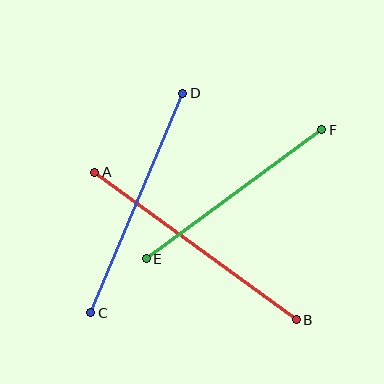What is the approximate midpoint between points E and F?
The midpoint is at approximately (234, 194) pixels.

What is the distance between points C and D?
The distance is approximately 238 pixels.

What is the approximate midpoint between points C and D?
The midpoint is at approximately (137, 203) pixels.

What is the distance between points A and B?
The distance is approximately 250 pixels.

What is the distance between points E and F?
The distance is approximately 218 pixels.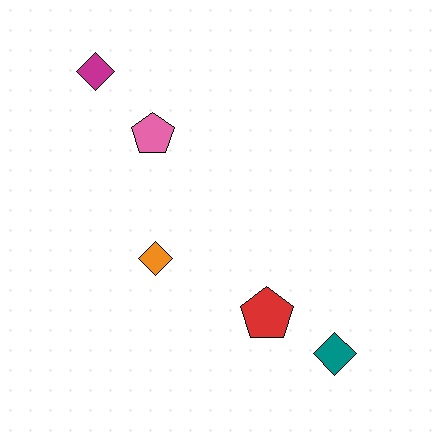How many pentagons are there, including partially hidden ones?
There are 2 pentagons.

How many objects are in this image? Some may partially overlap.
There are 5 objects.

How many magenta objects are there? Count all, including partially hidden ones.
There is 1 magenta object.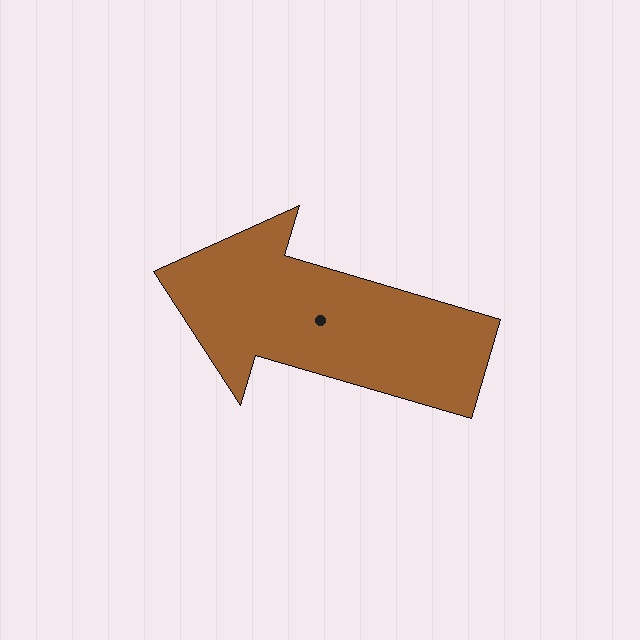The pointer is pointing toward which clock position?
Roughly 10 o'clock.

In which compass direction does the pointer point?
West.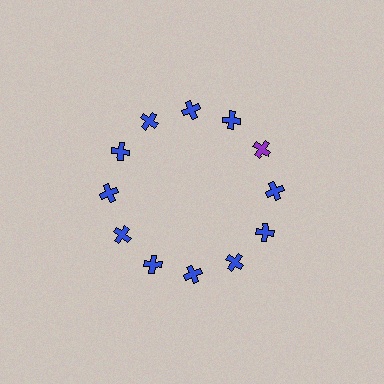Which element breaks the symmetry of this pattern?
The purple cross at roughly the 2 o'clock position breaks the symmetry. All other shapes are blue crosses.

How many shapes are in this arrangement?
There are 12 shapes arranged in a ring pattern.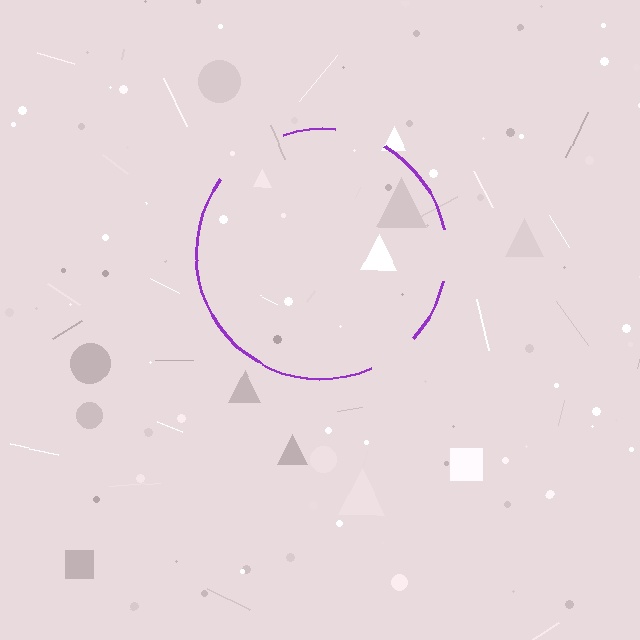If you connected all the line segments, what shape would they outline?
They would outline a circle.